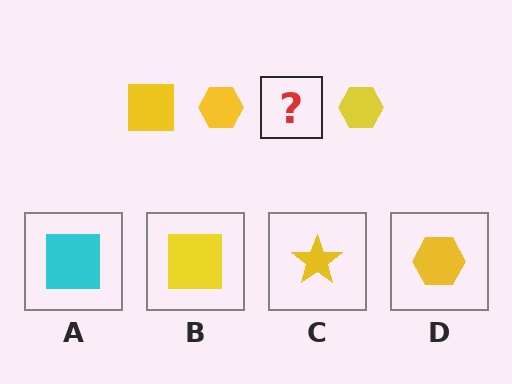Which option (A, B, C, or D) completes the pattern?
B.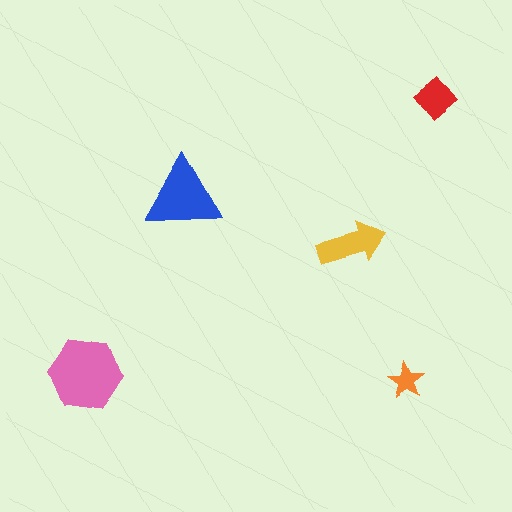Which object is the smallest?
The orange star.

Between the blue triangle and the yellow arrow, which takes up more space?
The blue triangle.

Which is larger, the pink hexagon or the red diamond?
The pink hexagon.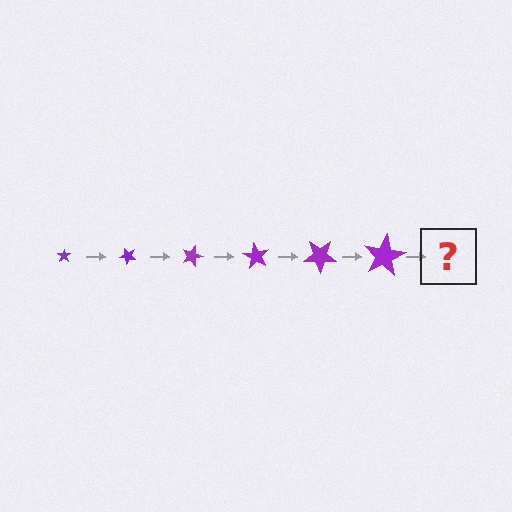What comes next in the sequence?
The next element should be a star, larger than the previous one and rotated 270 degrees from the start.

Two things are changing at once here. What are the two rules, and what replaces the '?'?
The two rules are that the star grows larger each step and it rotates 45 degrees each step. The '?' should be a star, larger than the previous one and rotated 270 degrees from the start.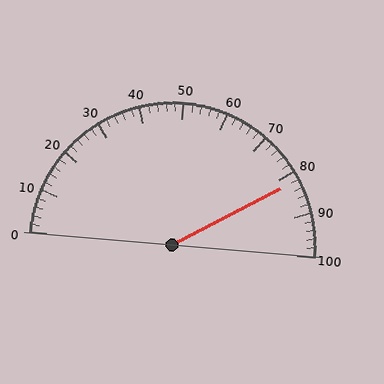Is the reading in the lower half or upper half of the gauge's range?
The reading is in the upper half of the range (0 to 100).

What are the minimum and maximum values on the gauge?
The gauge ranges from 0 to 100.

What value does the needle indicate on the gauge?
The needle indicates approximately 82.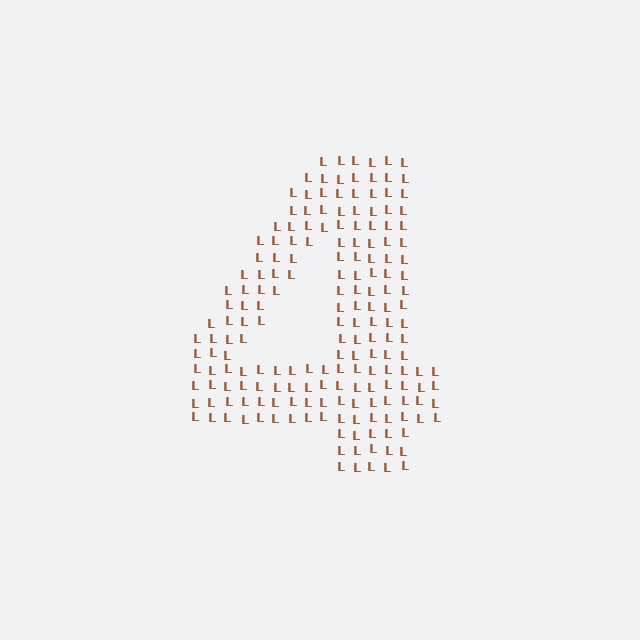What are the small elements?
The small elements are letter L's.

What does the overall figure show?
The overall figure shows the digit 4.